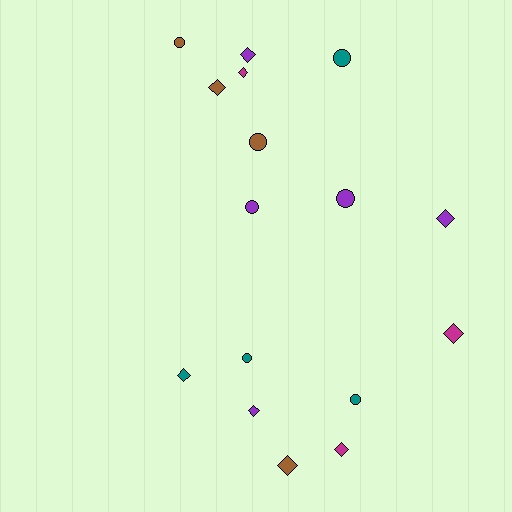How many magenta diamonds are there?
There are 3 magenta diamonds.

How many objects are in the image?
There are 16 objects.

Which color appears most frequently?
Purple, with 5 objects.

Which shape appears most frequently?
Diamond, with 9 objects.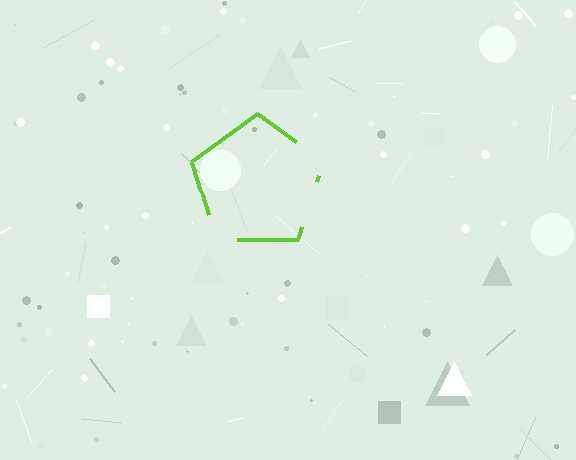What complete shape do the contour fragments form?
The contour fragments form a pentagon.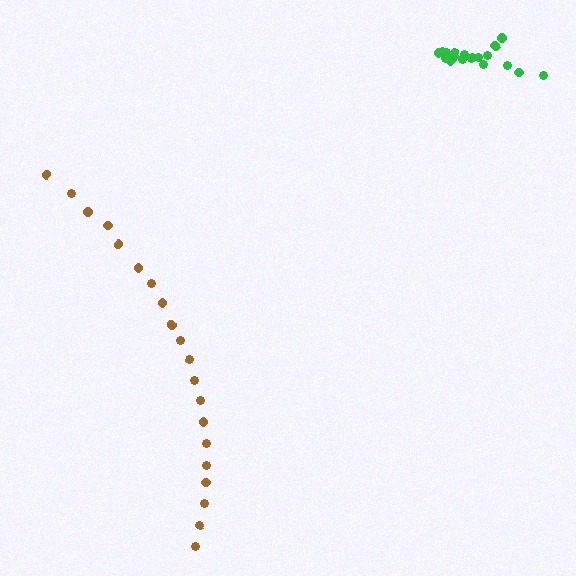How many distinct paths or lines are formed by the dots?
There are 2 distinct paths.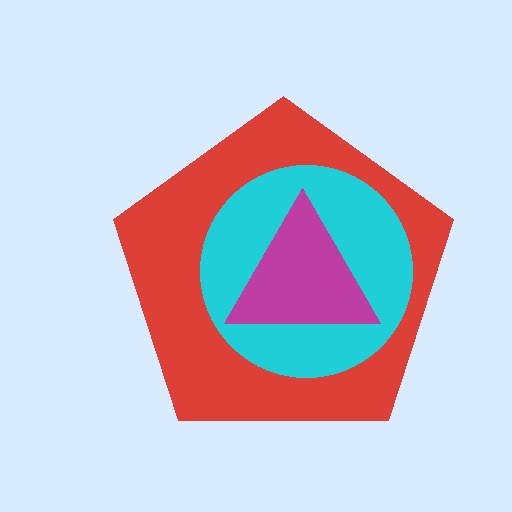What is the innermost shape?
The magenta triangle.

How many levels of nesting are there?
3.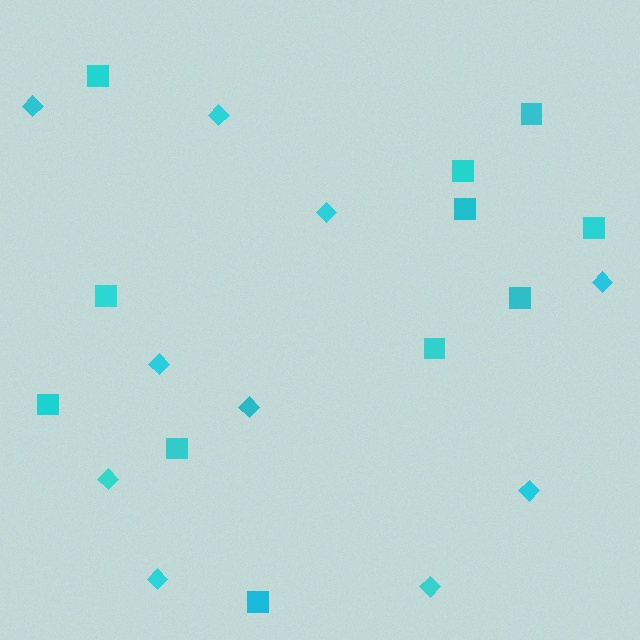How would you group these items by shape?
There are 2 groups: one group of diamonds (10) and one group of squares (11).